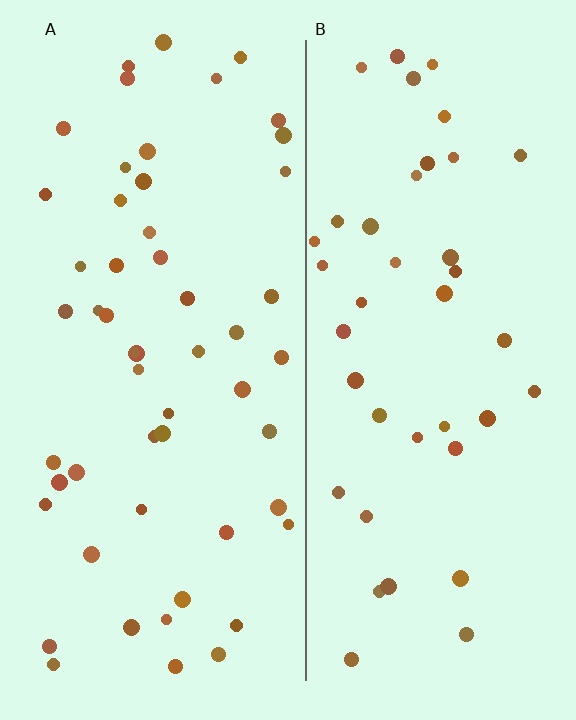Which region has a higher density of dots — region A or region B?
A (the left).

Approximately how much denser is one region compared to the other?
Approximately 1.3× — region A over region B.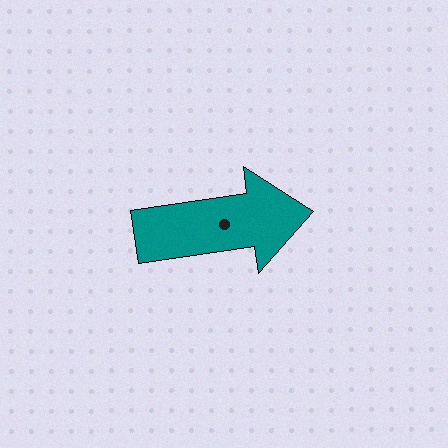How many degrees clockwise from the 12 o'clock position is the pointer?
Approximately 82 degrees.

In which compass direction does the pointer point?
East.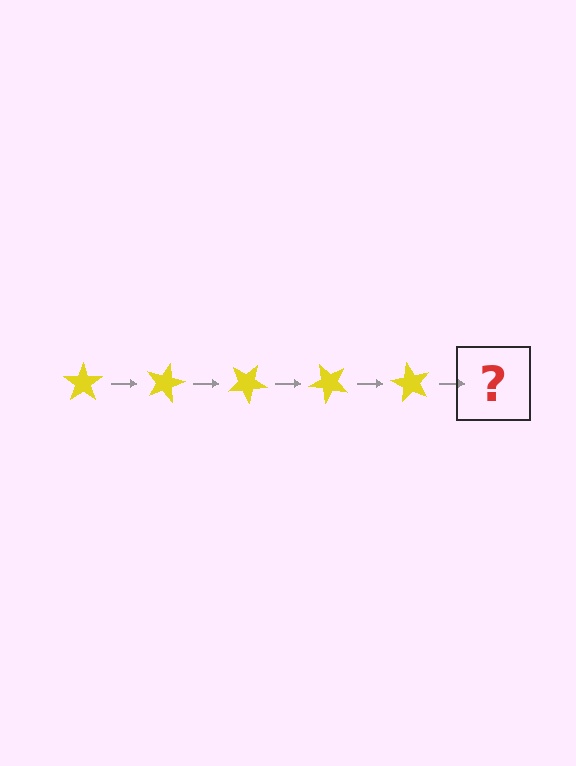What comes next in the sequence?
The next element should be a yellow star rotated 75 degrees.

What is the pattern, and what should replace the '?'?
The pattern is that the star rotates 15 degrees each step. The '?' should be a yellow star rotated 75 degrees.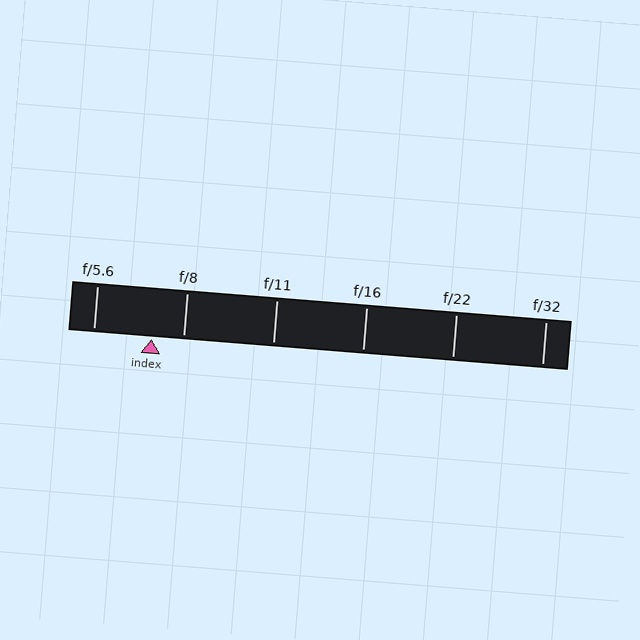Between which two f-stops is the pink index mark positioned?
The index mark is between f/5.6 and f/8.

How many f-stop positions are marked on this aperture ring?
There are 6 f-stop positions marked.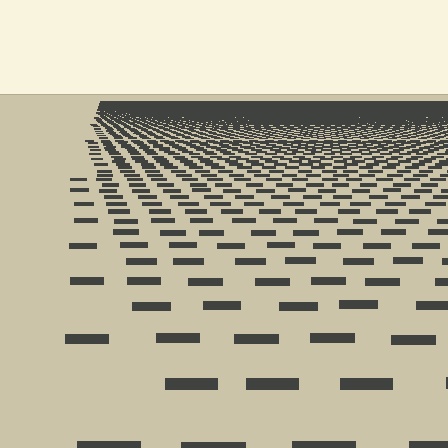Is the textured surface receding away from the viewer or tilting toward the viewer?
The surface is receding away from the viewer. Texture elements get smaller and denser toward the top.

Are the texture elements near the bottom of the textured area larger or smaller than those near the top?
Larger. Near the bottom, elements are closer to the viewer and appear at a bigger on-screen size.